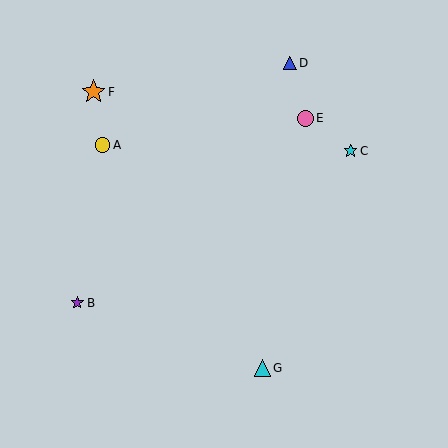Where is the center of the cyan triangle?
The center of the cyan triangle is at (262, 368).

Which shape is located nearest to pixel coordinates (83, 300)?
The purple star (labeled B) at (77, 303) is nearest to that location.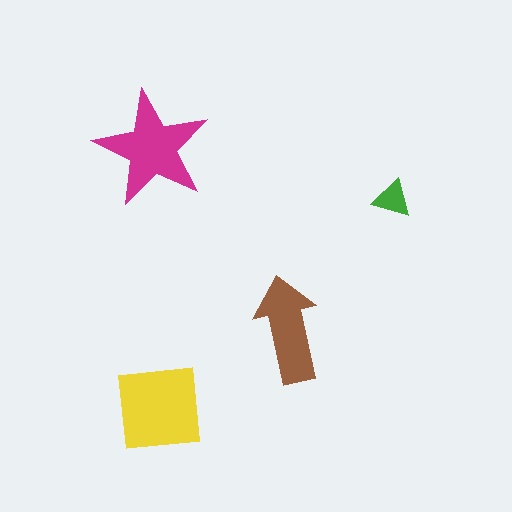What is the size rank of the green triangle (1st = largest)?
4th.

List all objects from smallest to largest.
The green triangle, the brown arrow, the magenta star, the yellow square.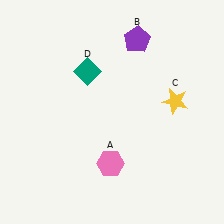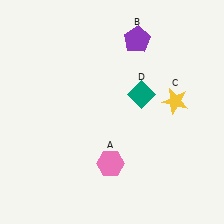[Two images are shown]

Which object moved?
The teal diamond (D) moved right.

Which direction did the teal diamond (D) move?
The teal diamond (D) moved right.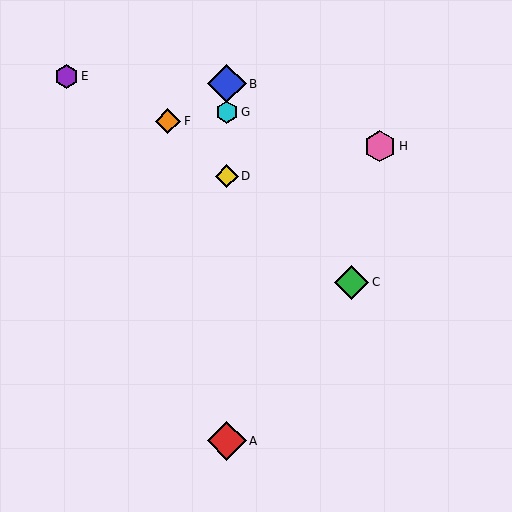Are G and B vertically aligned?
Yes, both are at x≈227.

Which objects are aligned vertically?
Objects A, B, D, G are aligned vertically.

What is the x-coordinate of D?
Object D is at x≈227.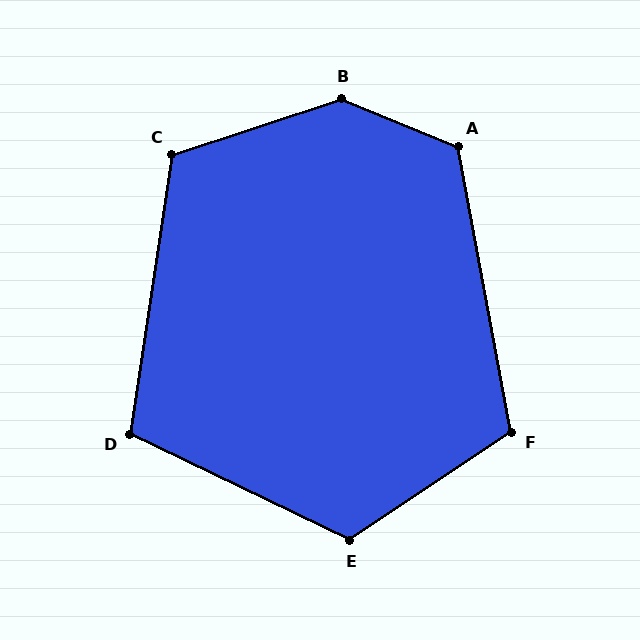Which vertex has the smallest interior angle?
D, at approximately 107 degrees.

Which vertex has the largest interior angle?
B, at approximately 140 degrees.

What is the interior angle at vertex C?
Approximately 117 degrees (obtuse).